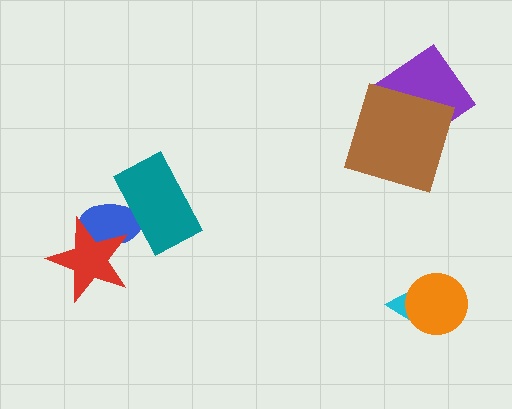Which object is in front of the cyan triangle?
The orange circle is in front of the cyan triangle.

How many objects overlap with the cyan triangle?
1 object overlaps with the cyan triangle.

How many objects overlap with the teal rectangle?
1 object overlaps with the teal rectangle.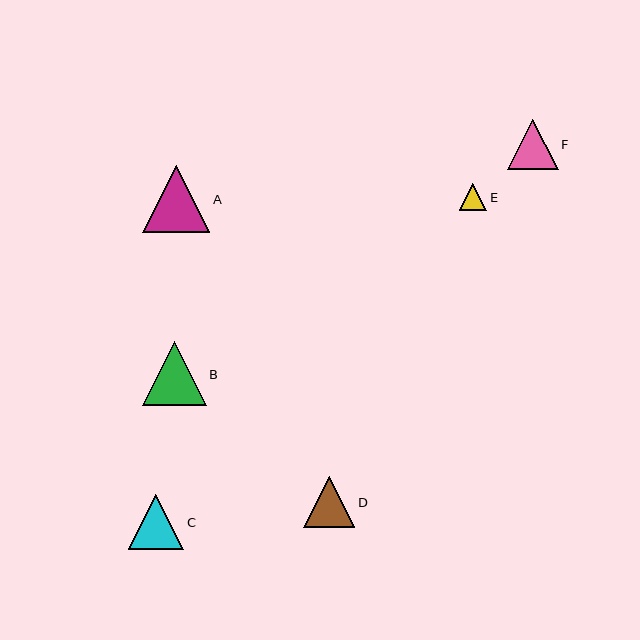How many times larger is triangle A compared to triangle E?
Triangle A is approximately 2.4 times the size of triangle E.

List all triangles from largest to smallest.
From largest to smallest: A, B, C, D, F, E.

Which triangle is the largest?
Triangle A is the largest with a size of approximately 67 pixels.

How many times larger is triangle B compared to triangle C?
Triangle B is approximately 1.1 times the size of triangle C.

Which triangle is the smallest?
Triangle E is the smallest with a size of approximately 27 pixels.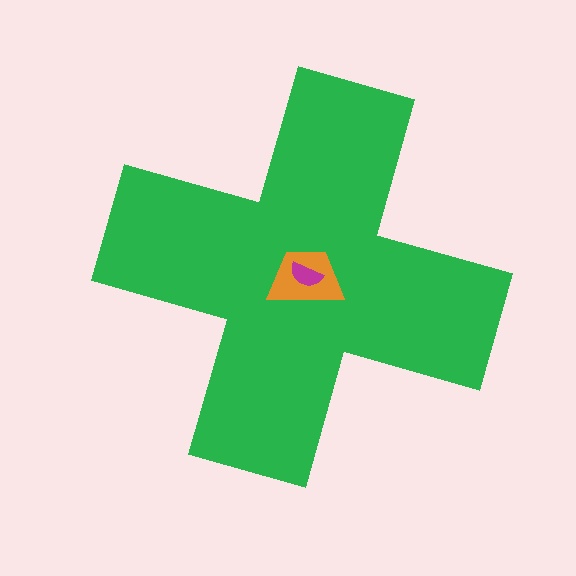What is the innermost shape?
The magenta semicircle.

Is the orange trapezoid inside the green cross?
Yes.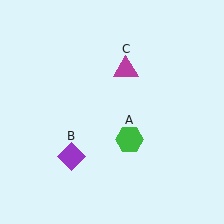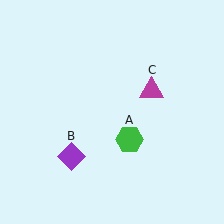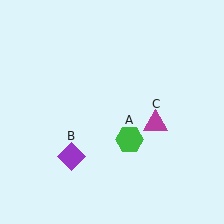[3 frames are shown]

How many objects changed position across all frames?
1 object changed position: magenta triangle (object C).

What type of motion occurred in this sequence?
The magenta triangle (object C) rotated clockwise around the center of the scene.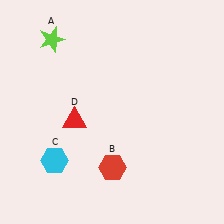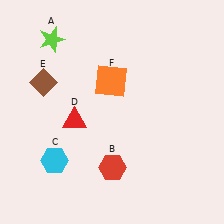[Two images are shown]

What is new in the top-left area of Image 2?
An orange square (F) was added in the top-left area of Image 2.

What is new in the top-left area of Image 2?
A brown diamond (E) was added in the top-left area of Image 2.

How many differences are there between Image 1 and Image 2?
There are 2 differences between the two images.